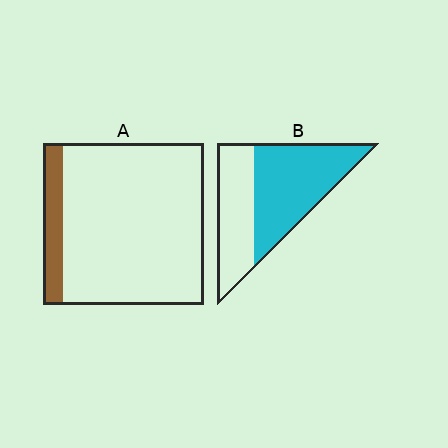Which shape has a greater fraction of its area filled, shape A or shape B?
Shape B.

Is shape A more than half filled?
No.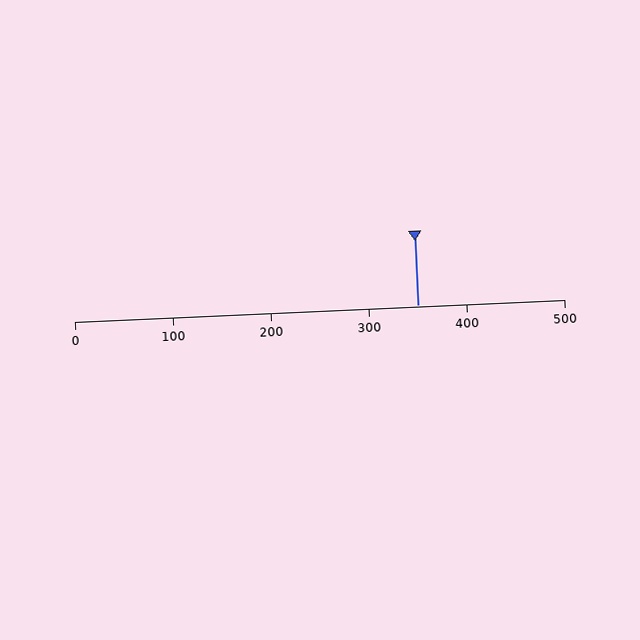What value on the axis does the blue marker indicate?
The marker indicates approximately 350.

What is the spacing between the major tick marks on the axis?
The major ticks are spaced 100 apart.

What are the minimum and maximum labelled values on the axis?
The axis runs from 0 to 500.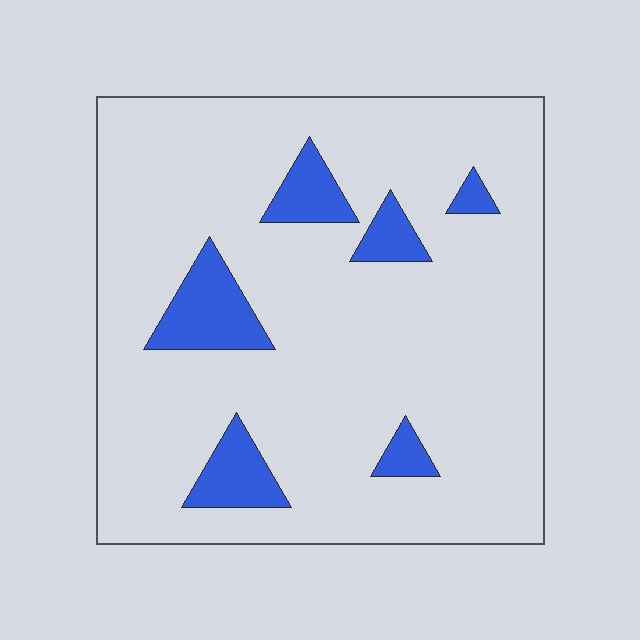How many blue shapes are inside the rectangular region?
6.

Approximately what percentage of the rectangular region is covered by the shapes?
Approximately 10%.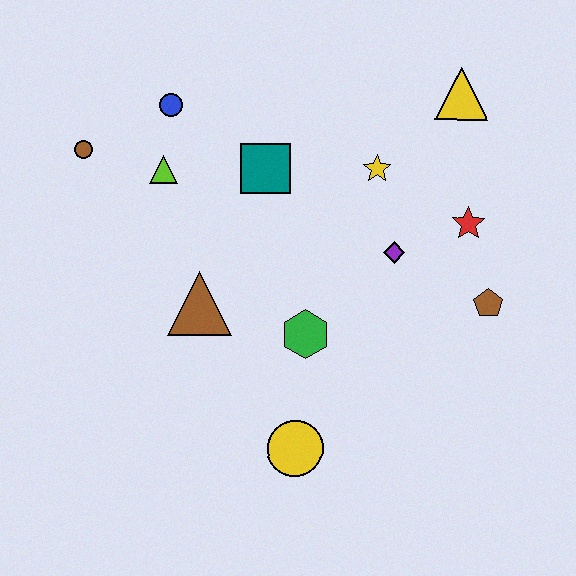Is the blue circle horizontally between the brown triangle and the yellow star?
No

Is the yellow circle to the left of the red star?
Yes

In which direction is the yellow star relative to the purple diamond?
The yellow star is above the purple diamond.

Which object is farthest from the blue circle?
The brown pentagon is farthest from the blue circle.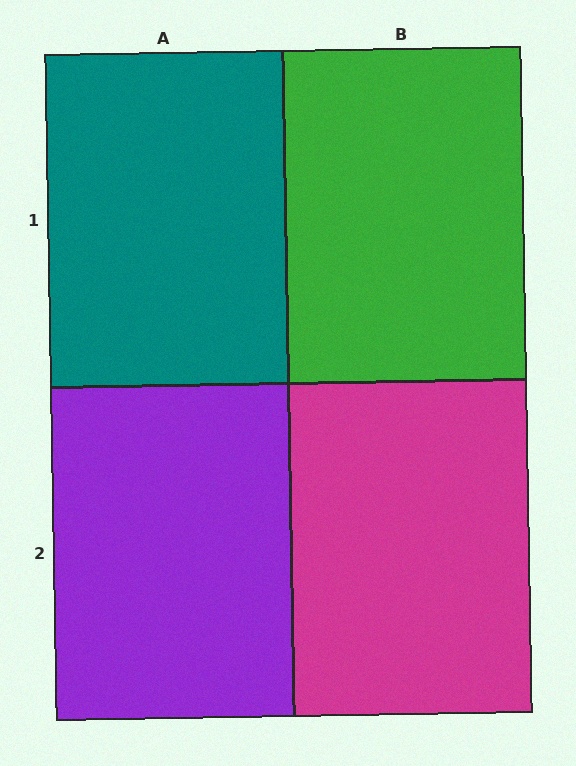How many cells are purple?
1 cell is purple.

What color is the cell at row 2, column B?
Magenta.